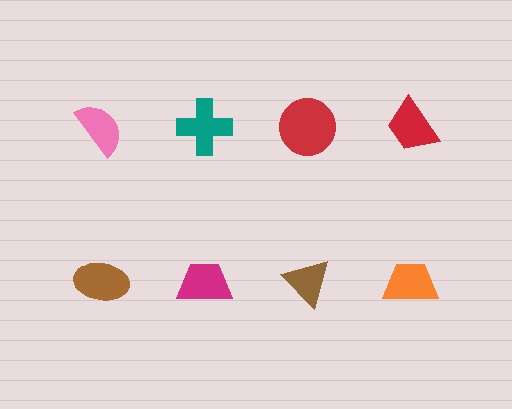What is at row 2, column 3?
A brown triangle.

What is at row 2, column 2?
A magenta trapezoid.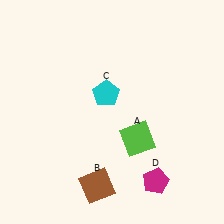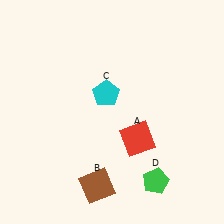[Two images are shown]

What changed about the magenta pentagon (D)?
In Image 1, D is magenta. In Image 2, it changed to green.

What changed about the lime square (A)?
In Image 1, A is lime. In Image 2, it changed to red.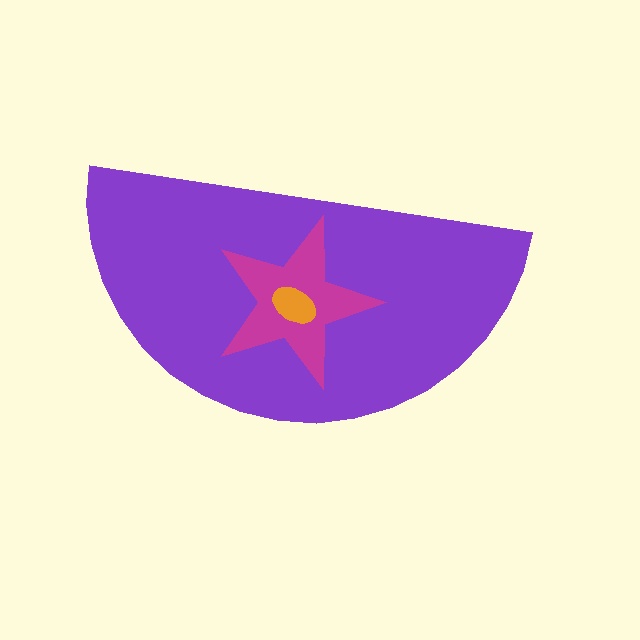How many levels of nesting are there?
3.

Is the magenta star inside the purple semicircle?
Yes.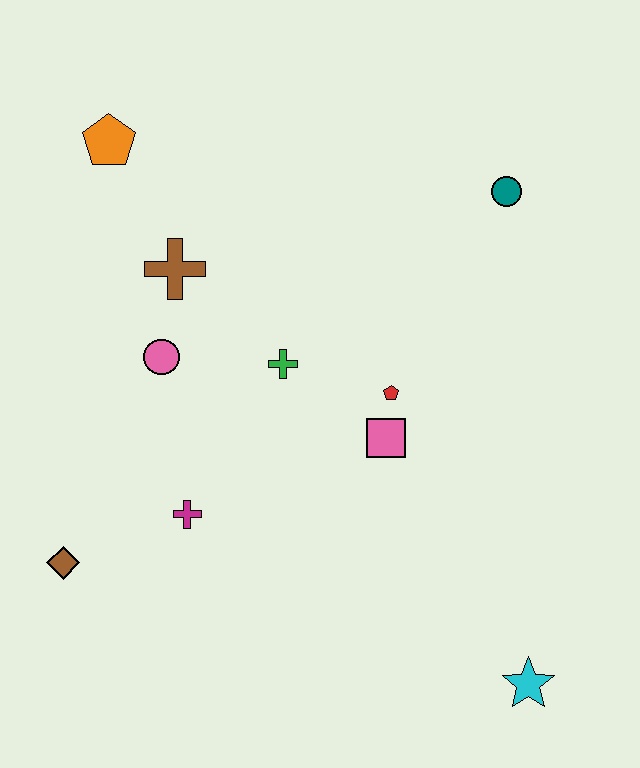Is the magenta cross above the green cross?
No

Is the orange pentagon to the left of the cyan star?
Yes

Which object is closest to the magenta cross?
The brown diamond is closest to the magenta cross.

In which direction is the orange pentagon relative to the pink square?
The orange pentagon is above the pink square.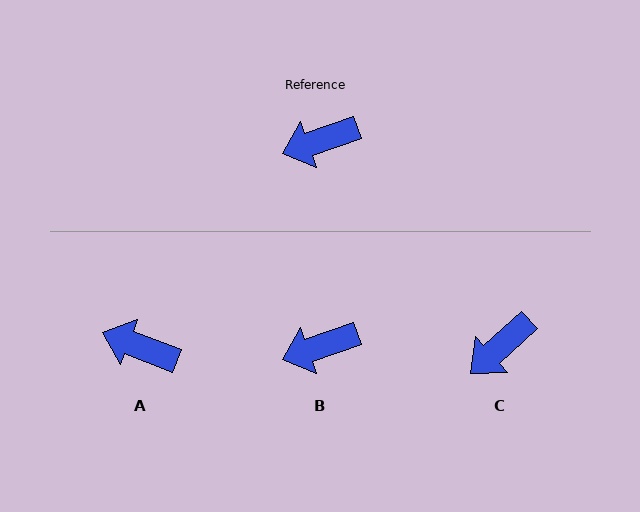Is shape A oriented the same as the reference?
No, it is off by about 41 degrees.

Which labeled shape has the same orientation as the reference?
B.